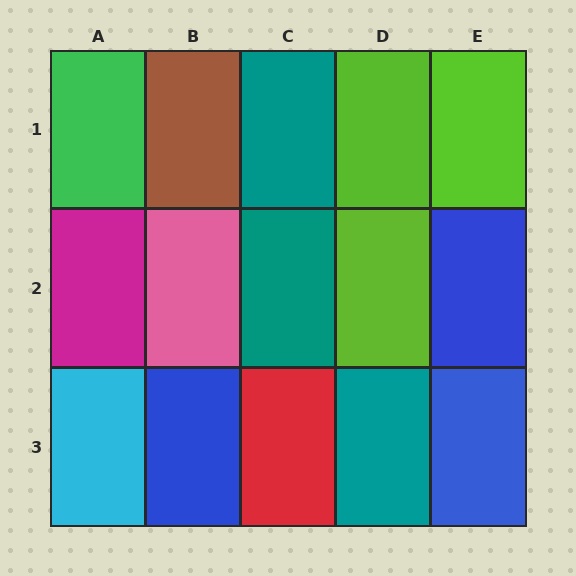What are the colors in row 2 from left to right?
Magenta, pink, teal, lime, blue.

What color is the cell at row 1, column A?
Green.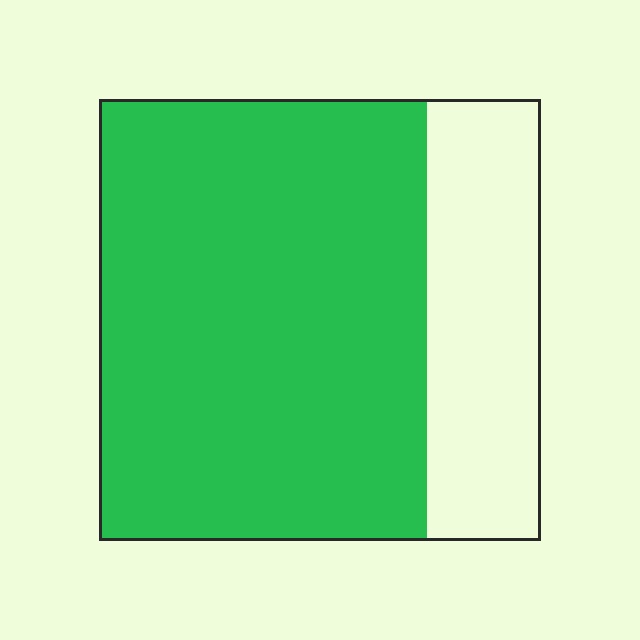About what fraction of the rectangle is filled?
About three quarters (3/4).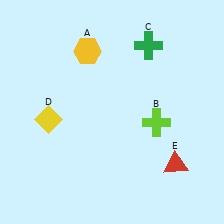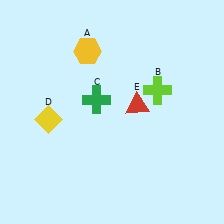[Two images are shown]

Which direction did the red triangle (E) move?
The red triangle (E) moved up.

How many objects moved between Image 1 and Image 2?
3 objects moved between the two images.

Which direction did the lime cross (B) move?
The lime cross (B) moved up.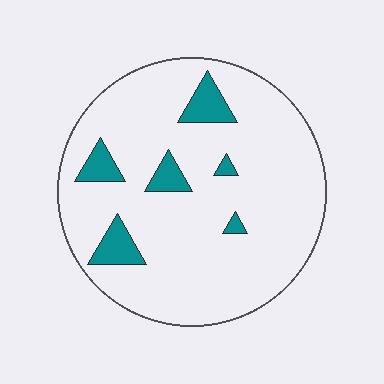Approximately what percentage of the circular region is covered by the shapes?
Approximately 10%.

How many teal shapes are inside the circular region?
6.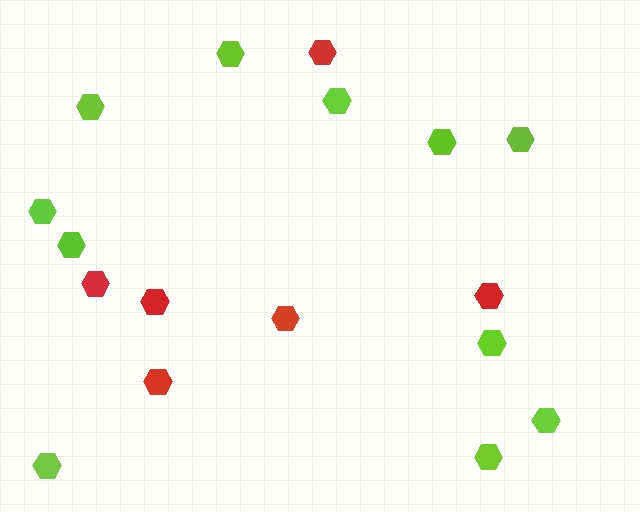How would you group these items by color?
There are 2 groups: one group of red hexagons (6) and one group of lime hexagons (11).